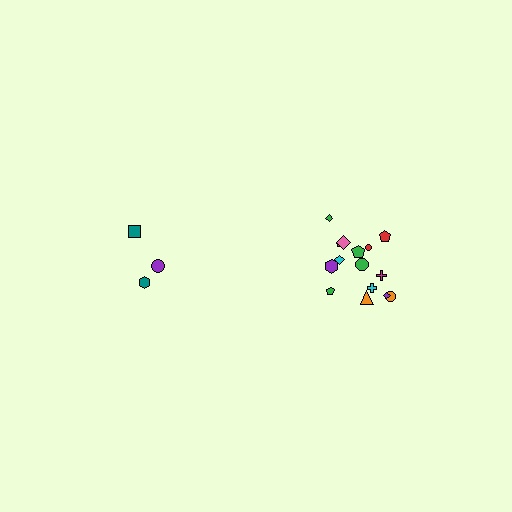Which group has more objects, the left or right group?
The right group.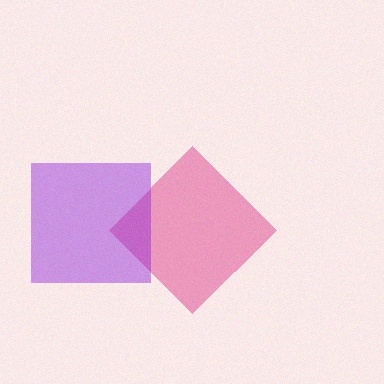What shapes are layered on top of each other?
The layered shapes are: a pink diamond, a purple square.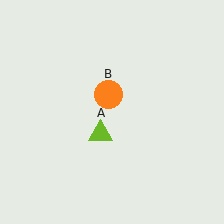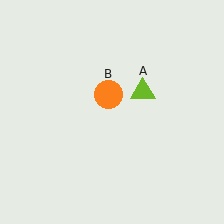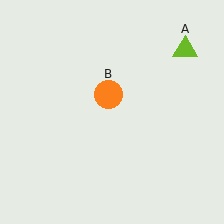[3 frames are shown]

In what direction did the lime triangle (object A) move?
The lime triangle (object A) moved up and to the right.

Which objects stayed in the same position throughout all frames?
Orange circle (object B) remained stationary.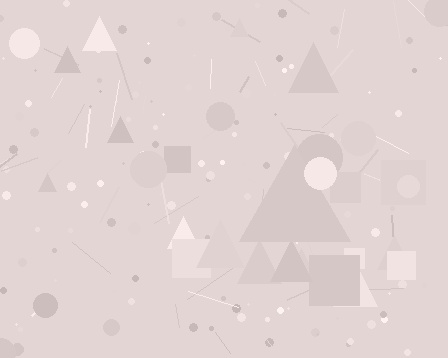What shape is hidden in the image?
A triangle is hidden in the image.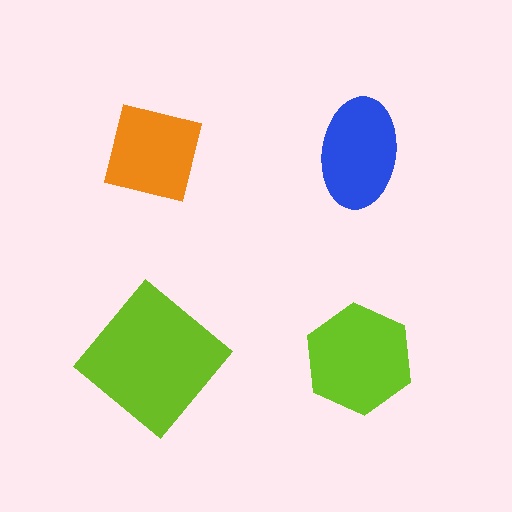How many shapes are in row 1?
2 shapes.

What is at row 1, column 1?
An orange square.